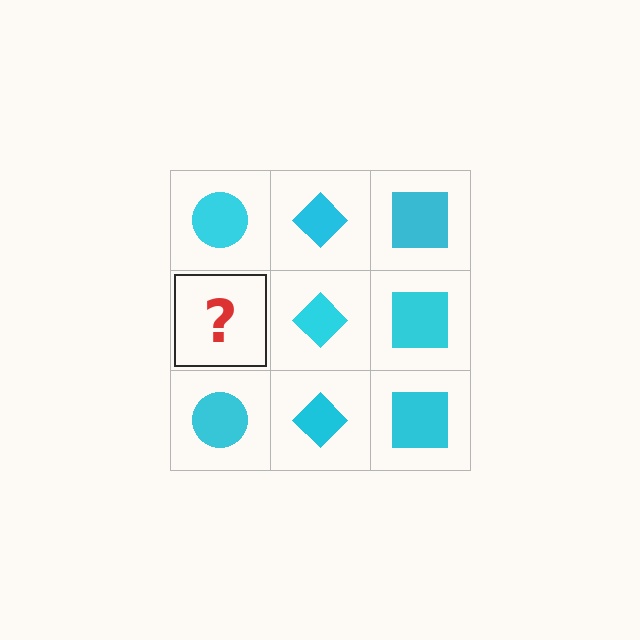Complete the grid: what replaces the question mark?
The question mark should be replaced with a cyan circle.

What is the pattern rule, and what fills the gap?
The rule is that each column has a consistent shape. The gap should be filled with a cyan circle.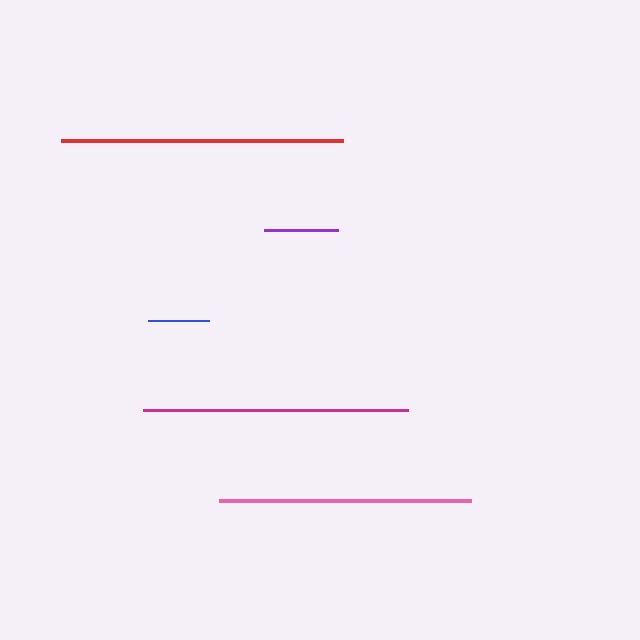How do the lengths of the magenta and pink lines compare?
The magenta and pink lines are approximately the same length.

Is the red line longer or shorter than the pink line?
The red line is longer than the pink line.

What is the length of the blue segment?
The blue segment is approximately 60 pixels long.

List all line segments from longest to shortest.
From longest to shortest: red, magenta, pink, purple, blue.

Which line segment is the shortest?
The blue line is the shortest at approximately 60 pixels.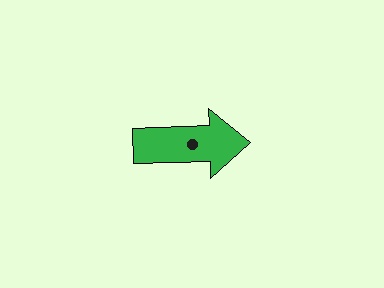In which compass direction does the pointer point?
East.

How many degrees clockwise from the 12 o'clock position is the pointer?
Approximately 88 degrees.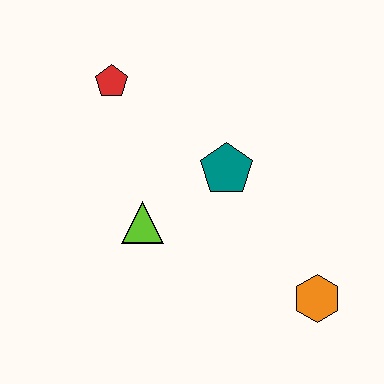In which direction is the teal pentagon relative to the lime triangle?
The teal pentagon is to the right of the lime triangle.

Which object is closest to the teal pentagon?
The lime triangle is closest to the teal pentagon.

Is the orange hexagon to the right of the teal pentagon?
Yes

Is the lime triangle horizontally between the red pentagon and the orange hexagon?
Yes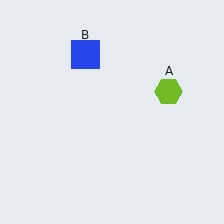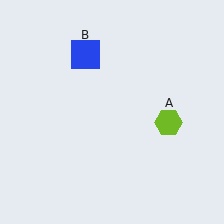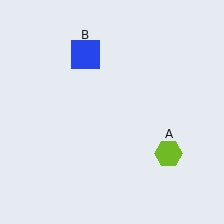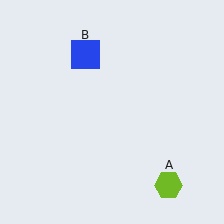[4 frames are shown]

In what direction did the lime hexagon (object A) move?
The lime hexagon (object A) moved down.